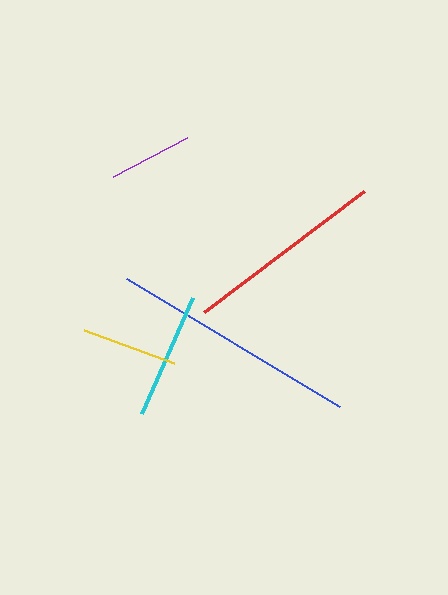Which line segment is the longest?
The blue line is the longest at approximately 249 pixels.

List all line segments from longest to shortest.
From longest to shortest: blue, red, cyan, yellow, purple.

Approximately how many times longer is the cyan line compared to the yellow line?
The cyan line is approximately 1.3 times the length of the yellow line.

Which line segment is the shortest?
The purple line is the shortest at approximately 84 pixels.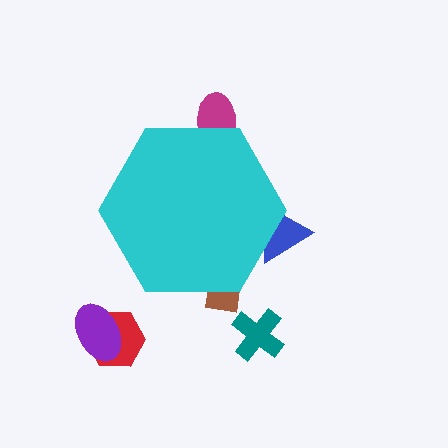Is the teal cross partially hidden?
No, the teal cross is fully visible.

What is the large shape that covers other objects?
A cyan hexagon.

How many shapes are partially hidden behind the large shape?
3 shapes are partially hidden.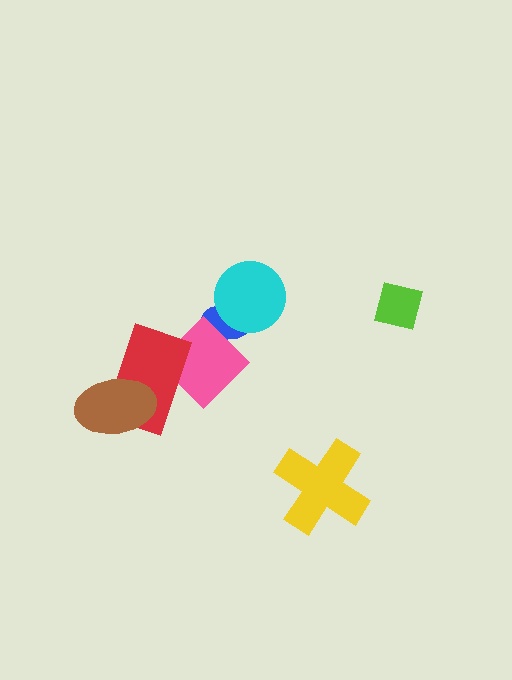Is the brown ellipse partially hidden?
No, no other shape covers it.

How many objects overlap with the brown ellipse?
1 object overlaps with the brown ellipse.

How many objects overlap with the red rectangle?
2 objects overlap with the red rectangle.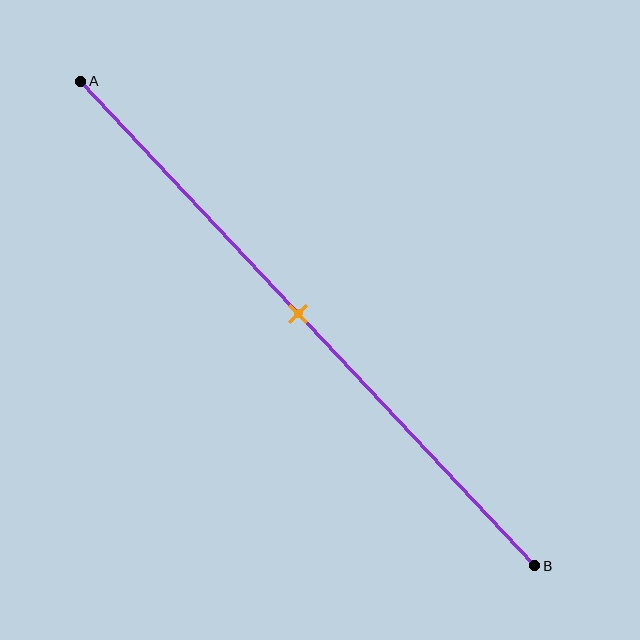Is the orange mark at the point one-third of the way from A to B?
No, the mark is at about 50% from A, not at the 33% one-third point.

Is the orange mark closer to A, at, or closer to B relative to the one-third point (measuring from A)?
The orange mark is closer to point B than the one-third point of segment AB.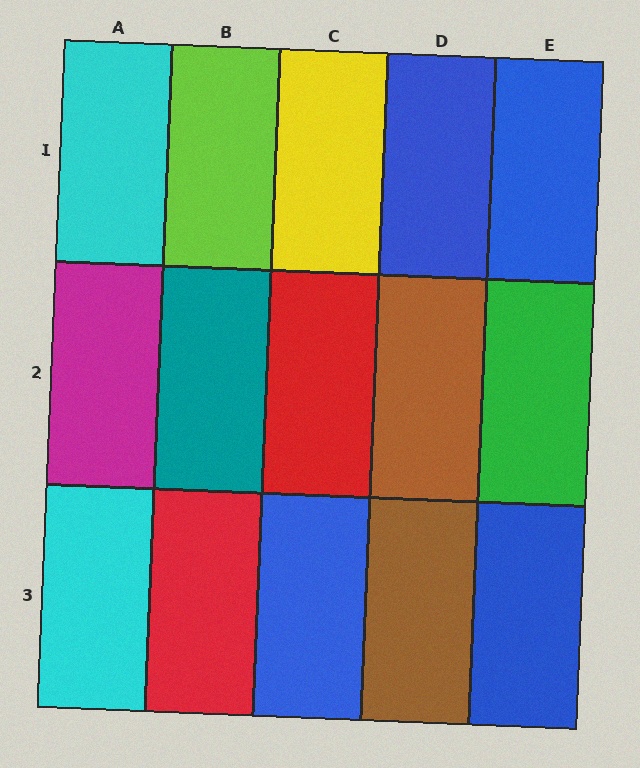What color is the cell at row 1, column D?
Blue.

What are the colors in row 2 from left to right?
Magenta, teal, red, brown, green.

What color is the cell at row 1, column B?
Lime.